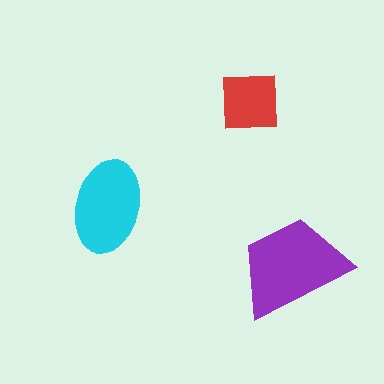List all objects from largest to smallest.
The purple trapezoid, the cyan ellipse, the red square.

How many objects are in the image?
There are 3 objects in the image.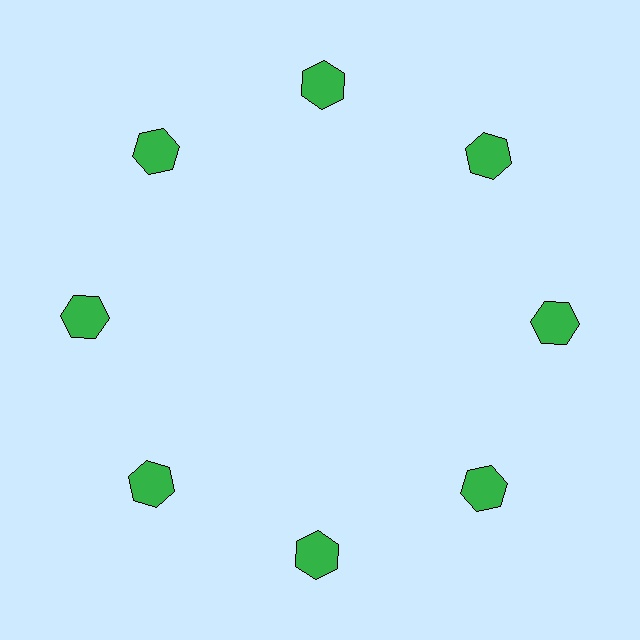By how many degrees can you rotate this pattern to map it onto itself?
The pattern maps onto itself every 45 degrees of rotation.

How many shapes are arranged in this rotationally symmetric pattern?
There are 8 shapes, arranged in 8 groups of 1.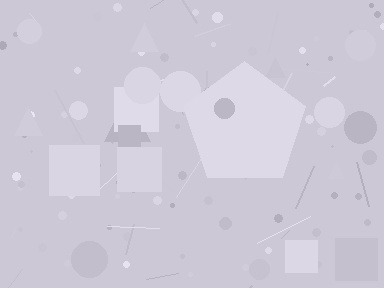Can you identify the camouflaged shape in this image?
The camouflaged shape is a pentagon.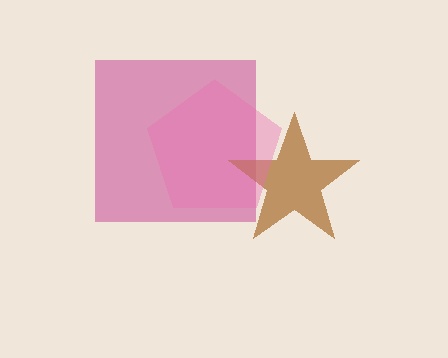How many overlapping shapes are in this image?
There are 3 overlapping shapes in the image.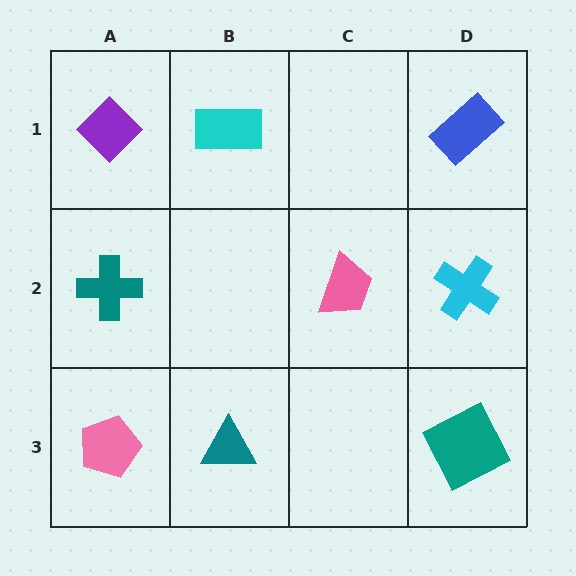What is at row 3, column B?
A teal triangle.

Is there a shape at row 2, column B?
No, that cell is empty.